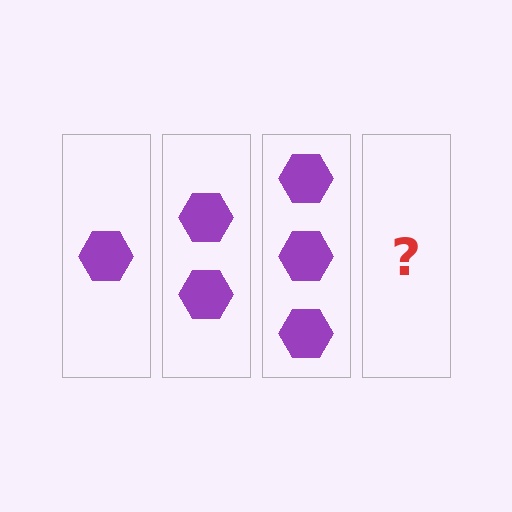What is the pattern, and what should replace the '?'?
The pattern is that each step adds one more hexagon. The '?' should be 4 hexagons.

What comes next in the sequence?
The next element should be 4 hexagons.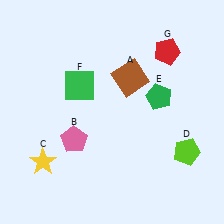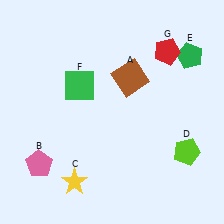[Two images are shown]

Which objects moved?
The objects that moved are: the pink pentagon (B), the yellow star (C), the green pentagon (E).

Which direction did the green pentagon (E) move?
The green pentagon (E) moved up.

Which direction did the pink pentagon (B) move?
The pink pentagon (B) moved left.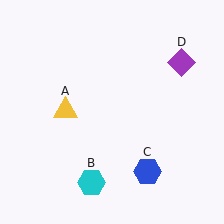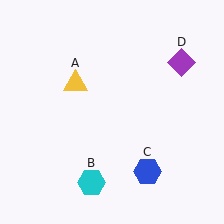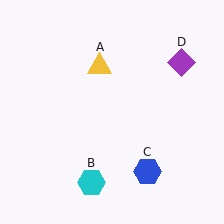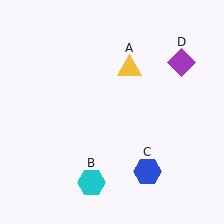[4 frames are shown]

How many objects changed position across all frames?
1 object changed position: yellow triangle (object A).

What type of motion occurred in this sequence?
The yellow triangle (object A) rotated clockwise around the center of the scene.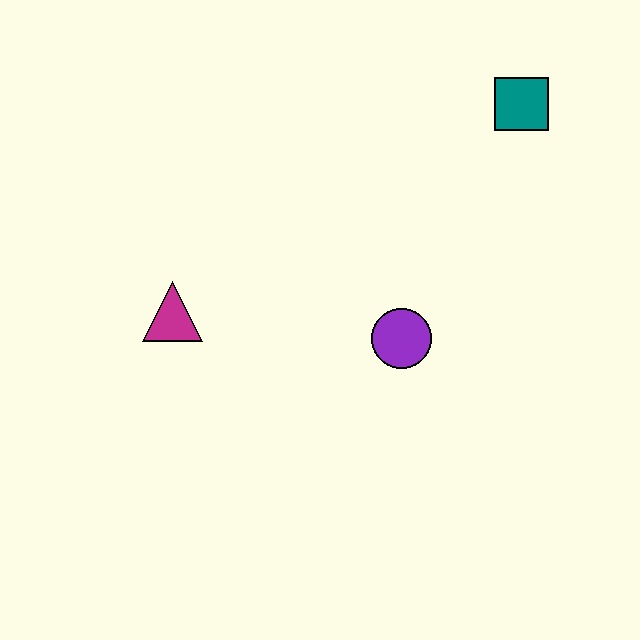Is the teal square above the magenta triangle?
Yes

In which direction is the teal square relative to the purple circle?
The teal square is above the purple circle.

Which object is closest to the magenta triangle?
The purple circle is closest to the magenta triangle.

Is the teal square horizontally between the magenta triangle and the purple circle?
No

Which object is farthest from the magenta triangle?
The teal square is farthest from the magenta triangle.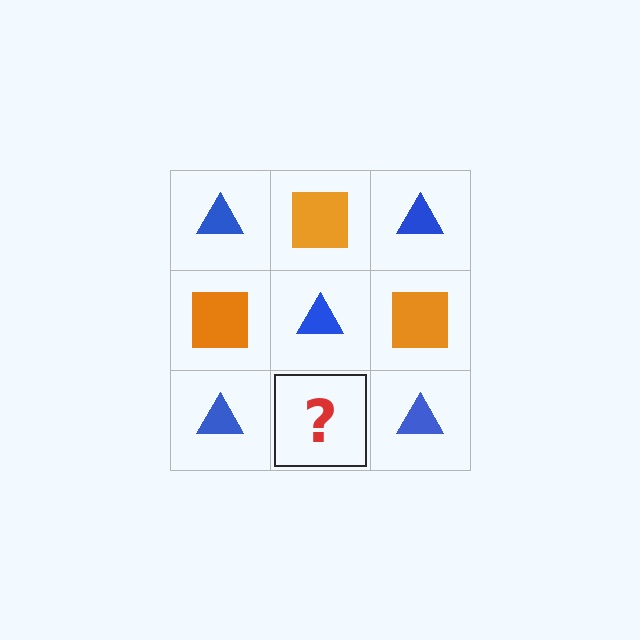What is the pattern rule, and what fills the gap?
The rule is that it alternates blue triangle and orange square in a checkerboard pattern. The gap should be filled with an orange square.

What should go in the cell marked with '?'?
The missing cell should contain an orange square.